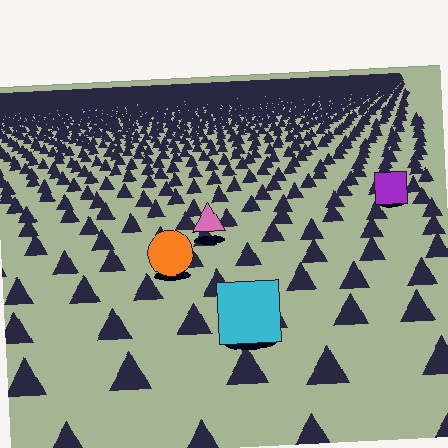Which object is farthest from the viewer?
The purple square is farthest from the viewer. It appears smaller and the ground texture around it is denser.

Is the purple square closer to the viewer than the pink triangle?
No. The pink triangle is closer — you can tell from the texture gradient: the ground texture is coarser near it.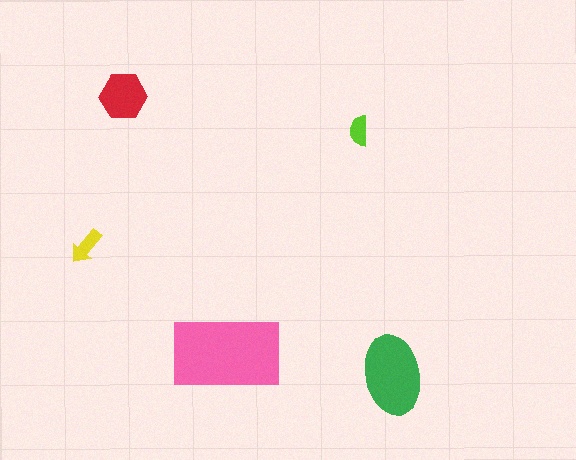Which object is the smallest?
The lime semicircle.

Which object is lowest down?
The green ellipse is bottommost.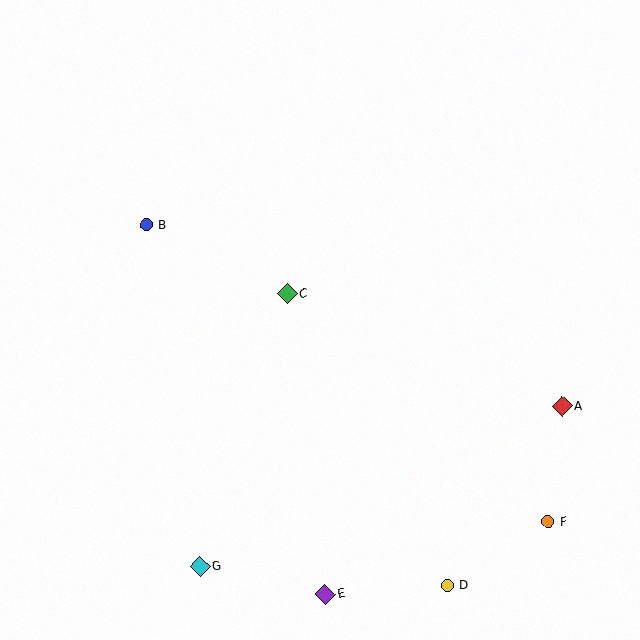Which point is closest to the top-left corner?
Point B is closest to the top-left corner.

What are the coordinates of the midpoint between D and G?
The midpoint between D and G is at (324, 576).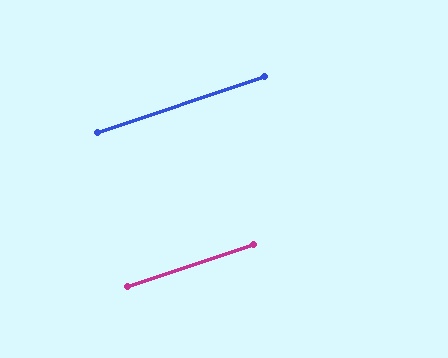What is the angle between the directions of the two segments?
Approximately 0 degrees.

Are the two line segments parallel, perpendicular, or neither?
Parallel — their directions differ by only 0.3°.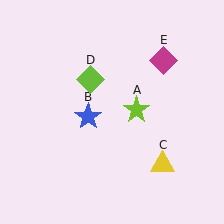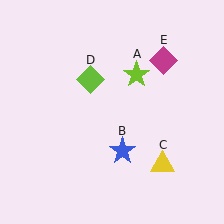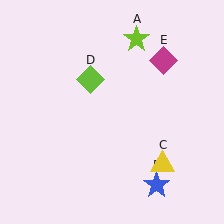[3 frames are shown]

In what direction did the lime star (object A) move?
The lime star (object A) moved up.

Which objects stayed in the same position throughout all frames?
Yellow triangle (object C) and lime diamond (object D) and magenta diamond (object E) remained stationary.